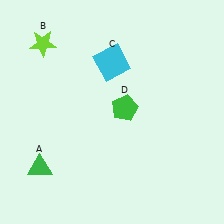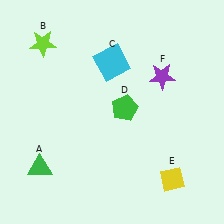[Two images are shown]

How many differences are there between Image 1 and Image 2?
There are 2 differences between the two images.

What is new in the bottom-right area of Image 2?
A yellow diamond (E) was added in the bottom-right area of Image 2.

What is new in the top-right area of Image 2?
A purple star (F) was added in the top-right area of Image 2.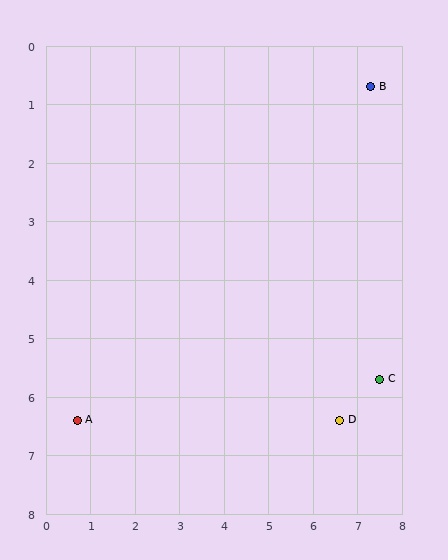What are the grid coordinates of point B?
Point B is at approximately (7.3, 0.7).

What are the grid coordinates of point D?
Point D is at approximately (6.6, 6.4).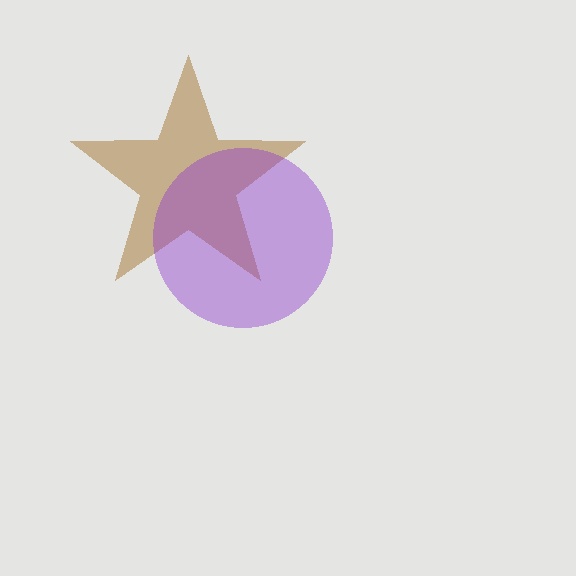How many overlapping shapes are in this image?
There are 2 overlapping shapes in the image.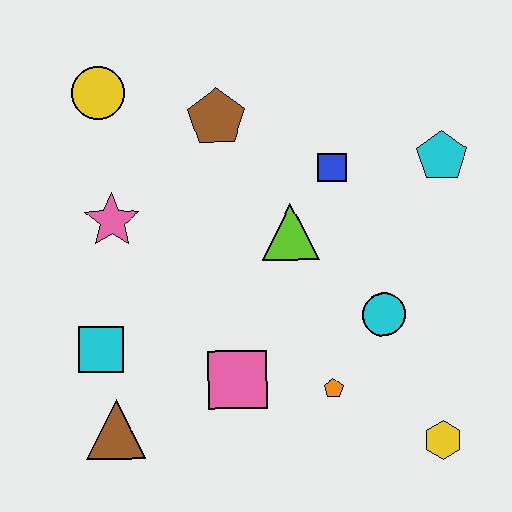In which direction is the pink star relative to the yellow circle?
The pink star is below the yellow circle.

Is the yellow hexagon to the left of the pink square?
No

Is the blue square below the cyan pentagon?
Yes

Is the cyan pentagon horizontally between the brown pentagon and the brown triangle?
No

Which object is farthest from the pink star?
The yellow hexagon is farthest from the pink star.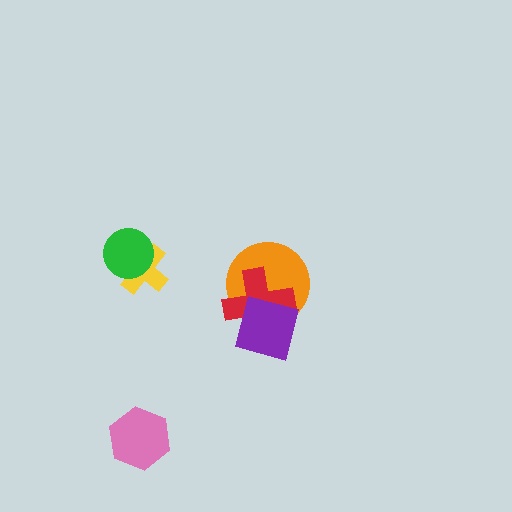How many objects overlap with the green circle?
1 object overlaps with the green circle.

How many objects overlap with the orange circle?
2 objects overlap with the orange circle.